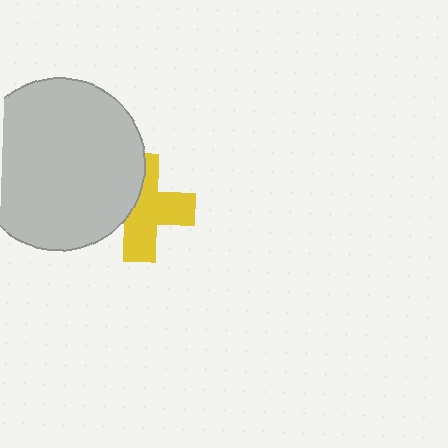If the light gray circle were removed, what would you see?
You would see the complete yellow cross.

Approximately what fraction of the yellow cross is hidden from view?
Roughly 37% of the yellow cross is hidden behind the light gray circle.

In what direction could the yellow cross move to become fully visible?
The yellow cross could move right. That would shift it out from behind the light gray circle entirely.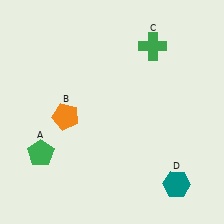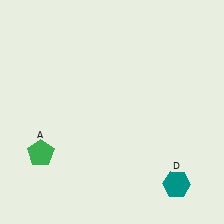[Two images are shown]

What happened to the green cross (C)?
The green cross (C) was removed in Image 2. It was in the top-right area of Image 1.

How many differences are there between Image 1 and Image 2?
There are 2 differences between the two images.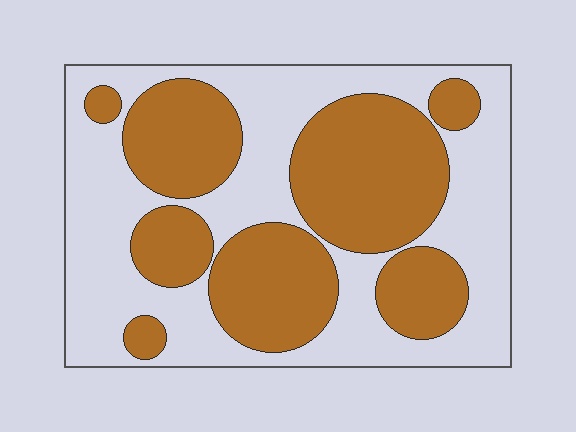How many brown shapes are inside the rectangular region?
8.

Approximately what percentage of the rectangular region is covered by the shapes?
Approximately 45%.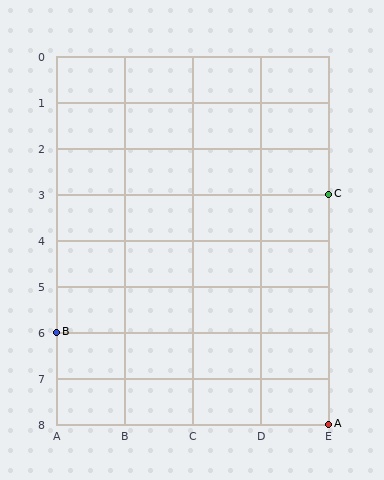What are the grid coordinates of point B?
Point B is at grid coordinates (A, 6).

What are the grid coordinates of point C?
Point C is at grid coordinates (E, 3).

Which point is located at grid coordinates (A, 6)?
Point B is at (A, 6).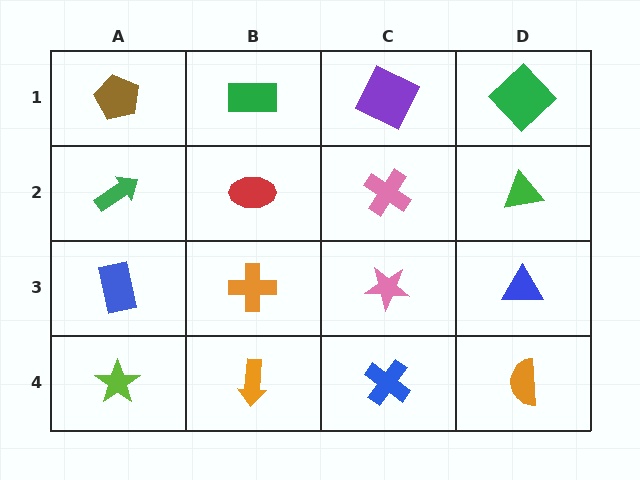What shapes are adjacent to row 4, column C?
A pink star (row 3, column C), an orange arrow (row 4, column B), an orange semicircle (row 4, column D).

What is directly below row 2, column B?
An orange cross.